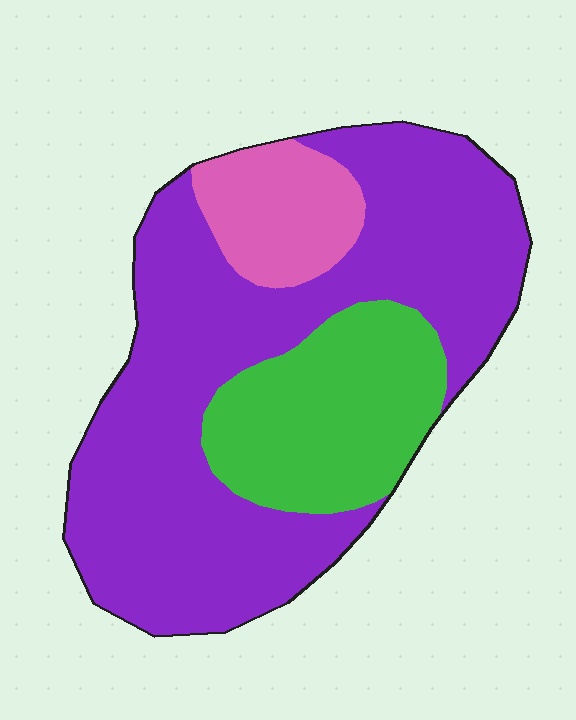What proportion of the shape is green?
Green covers roughly 25% of the shape.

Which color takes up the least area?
Pink, at roughly 10%.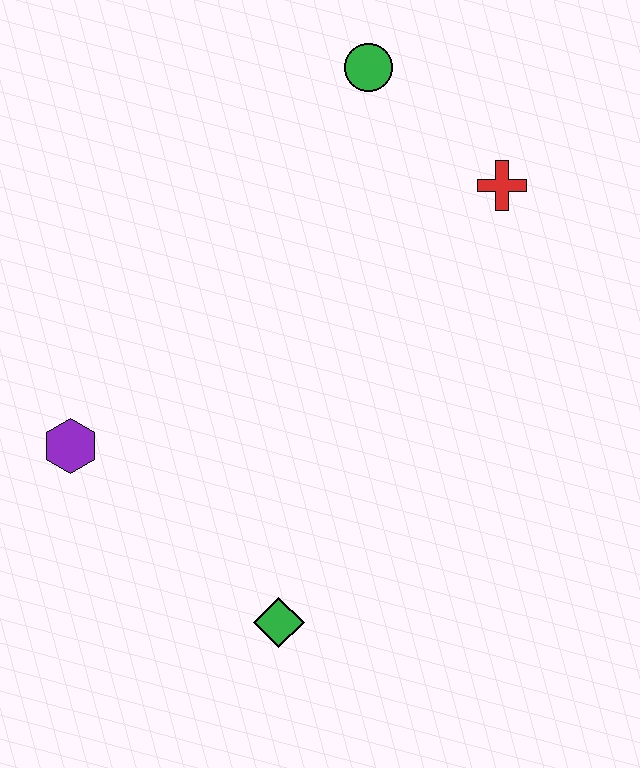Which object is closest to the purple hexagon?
The green diamond is closest to the purple hexagon.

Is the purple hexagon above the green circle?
No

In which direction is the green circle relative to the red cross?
The green circle is to the left of the red cross.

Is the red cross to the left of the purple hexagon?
No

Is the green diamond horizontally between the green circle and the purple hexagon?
Yes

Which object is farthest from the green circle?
The green diamond is farthest from the green circle.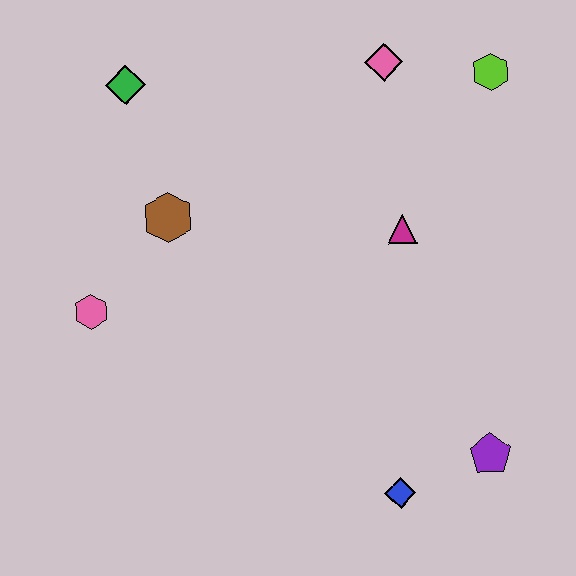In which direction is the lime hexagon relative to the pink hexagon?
The lime hexagon is to the right of the pink hexagon.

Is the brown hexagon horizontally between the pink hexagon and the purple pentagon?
Yes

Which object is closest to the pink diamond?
The lime hexagon is closest to the pink diamond.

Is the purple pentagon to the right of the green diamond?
Yes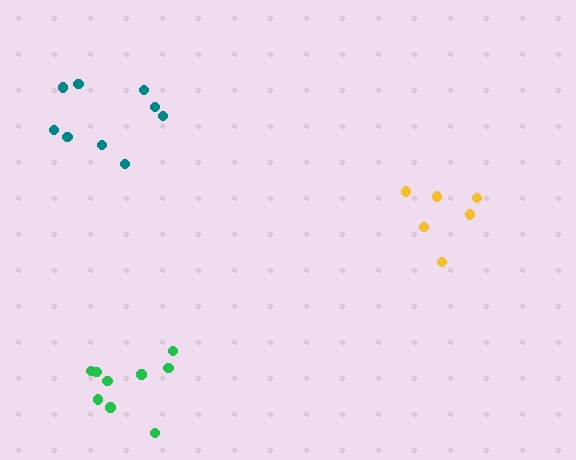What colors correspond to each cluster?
The clusters are colored: teal, green, yellow.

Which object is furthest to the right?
The yellow cluster is rightmost.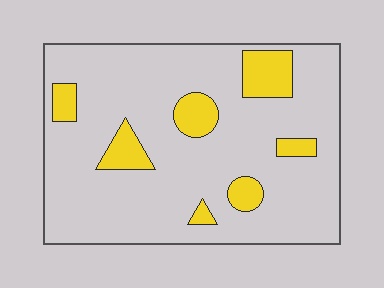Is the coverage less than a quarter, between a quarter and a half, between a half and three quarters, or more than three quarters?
Less than a quarter.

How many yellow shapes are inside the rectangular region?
7.